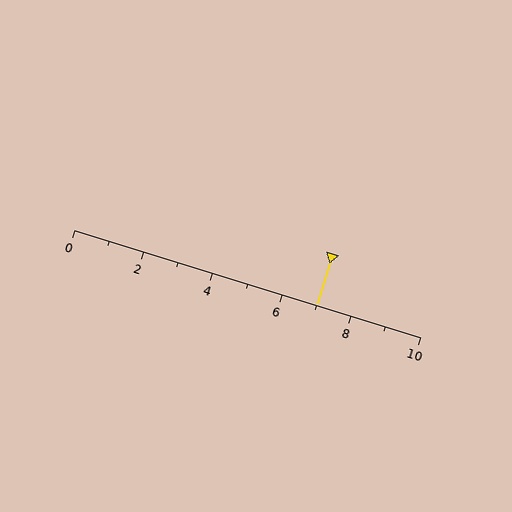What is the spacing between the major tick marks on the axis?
The major ticks are spaced 2 apart.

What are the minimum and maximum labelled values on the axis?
The axis runs from 0 to 10.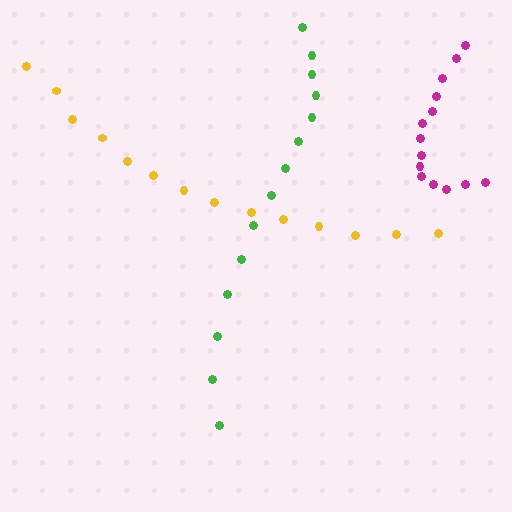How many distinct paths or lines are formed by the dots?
There are 3 distinct paths.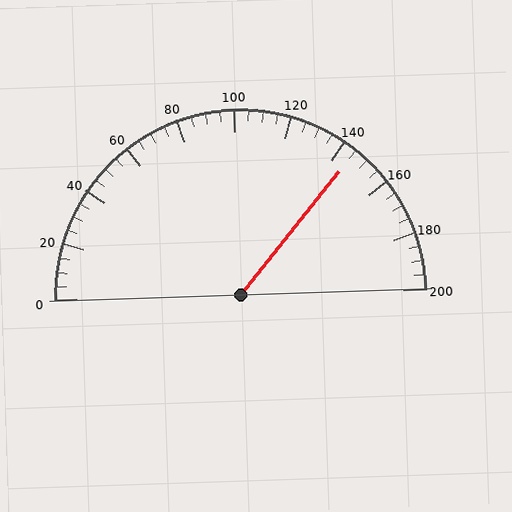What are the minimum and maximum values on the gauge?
The gauge ranges from 0 to 200.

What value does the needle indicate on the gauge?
The needle indicates approximately 145.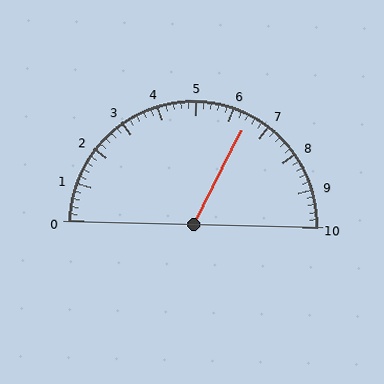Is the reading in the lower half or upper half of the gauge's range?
The reading is in the upper half of the range (0 to 10).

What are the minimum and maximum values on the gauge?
The gauge ranges from 0 to 10.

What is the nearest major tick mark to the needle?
The nearest major tick mark is 6.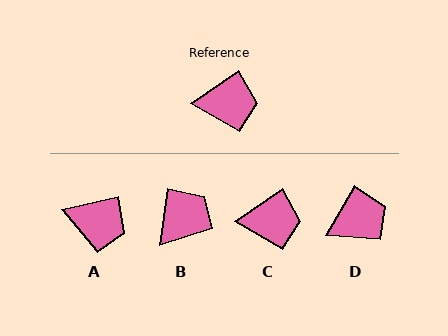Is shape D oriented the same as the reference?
No, it is off by about 25 degrees.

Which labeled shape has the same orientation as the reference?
C.